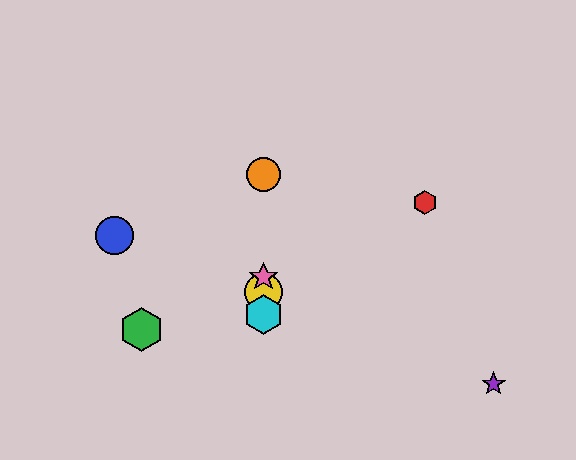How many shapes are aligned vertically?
4 shapes (the yellow circle, the orange circle, the cyan hexagon, the pink star) are aligned vertically.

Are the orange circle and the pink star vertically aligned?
Yes, both are at x≈263.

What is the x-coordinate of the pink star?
The pink star is at x≈263.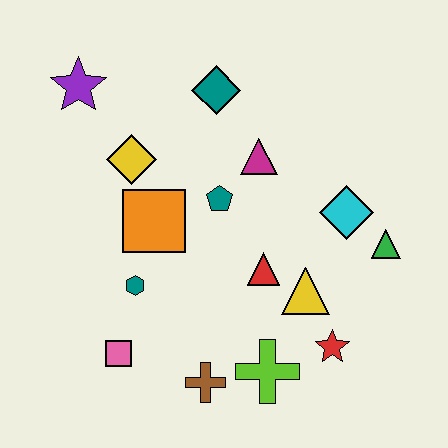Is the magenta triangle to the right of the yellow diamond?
Yes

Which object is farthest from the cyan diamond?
The purple star is farthest from the cyan diamond.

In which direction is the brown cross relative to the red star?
The brown cross is to the left of the red star.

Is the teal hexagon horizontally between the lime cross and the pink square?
Yes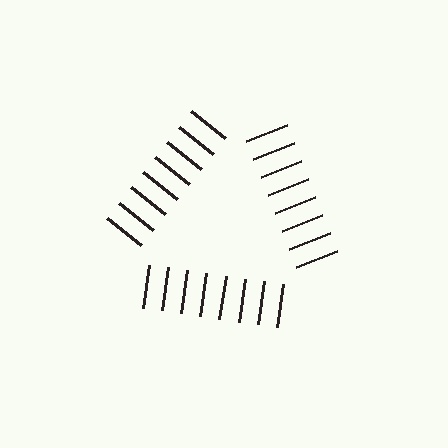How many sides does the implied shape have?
3 sides — the line-ends trace a triangle.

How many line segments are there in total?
24 — 8 along each of the 3 edges.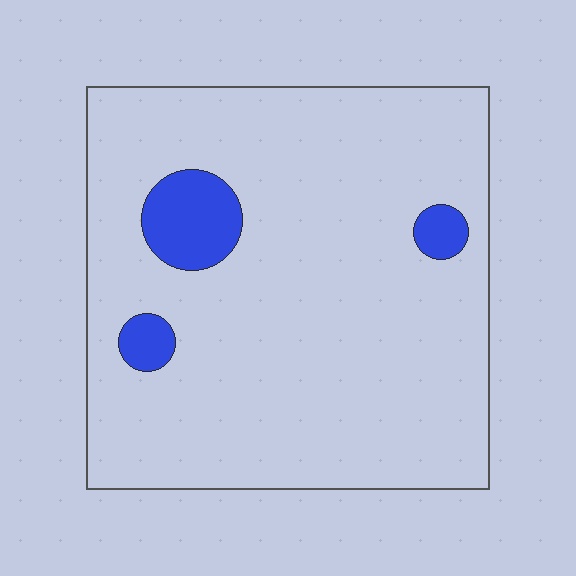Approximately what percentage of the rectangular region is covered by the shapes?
Approximately 10%.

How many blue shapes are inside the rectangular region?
3.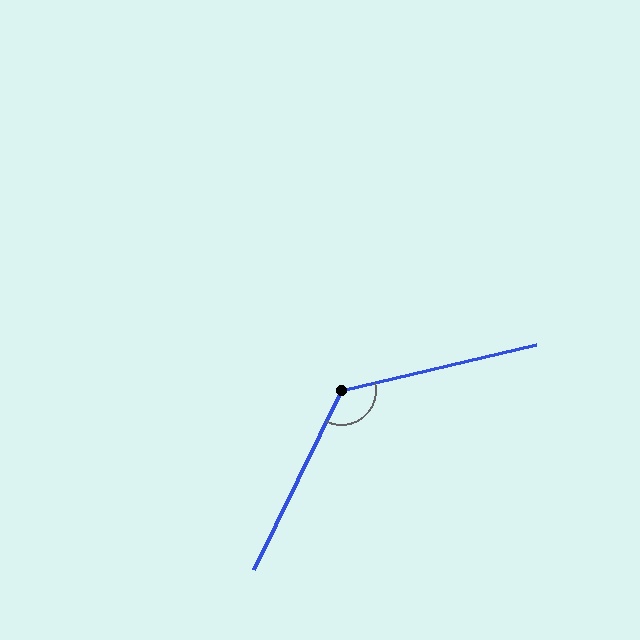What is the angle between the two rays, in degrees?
Approximately 129 degrees.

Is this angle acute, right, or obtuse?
It is obtuse.